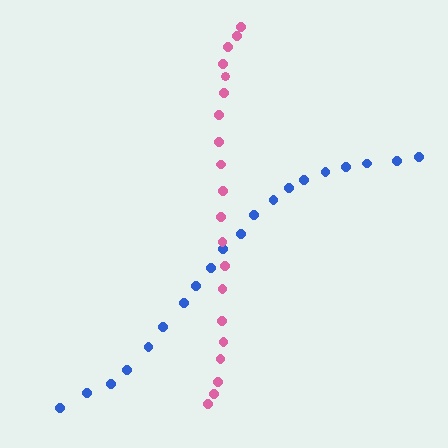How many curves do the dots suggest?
There are 2 distinct paths.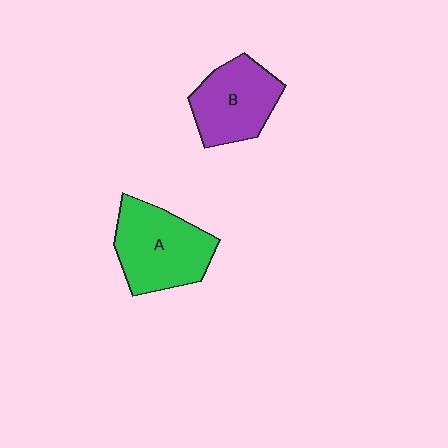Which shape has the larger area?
Shape A (green).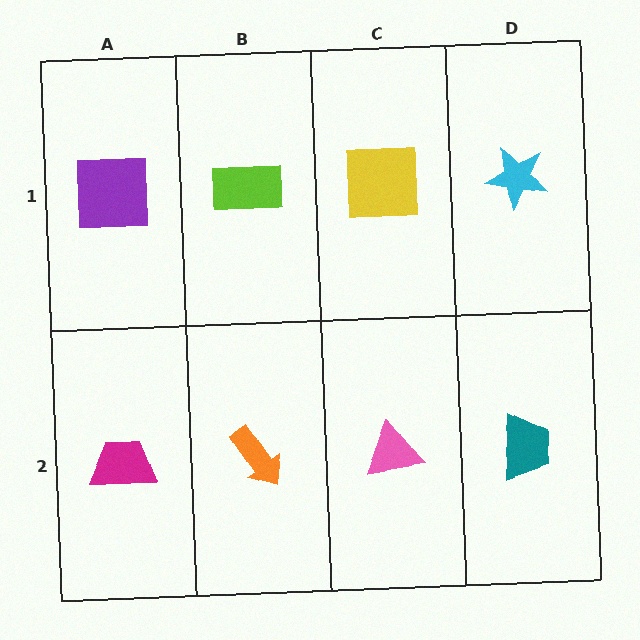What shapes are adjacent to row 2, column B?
A lime rectangle (row 1, column B), a magenta trapezoid (row 2, column A), a pink triangle (row 2, column C).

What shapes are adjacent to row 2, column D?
A cyan star (row 1, column D), a pink triangle (row 2, column C).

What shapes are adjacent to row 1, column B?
An orange arrow (row 2, column B), a purple square (row 1, column A), a yellow square (row 1, column C).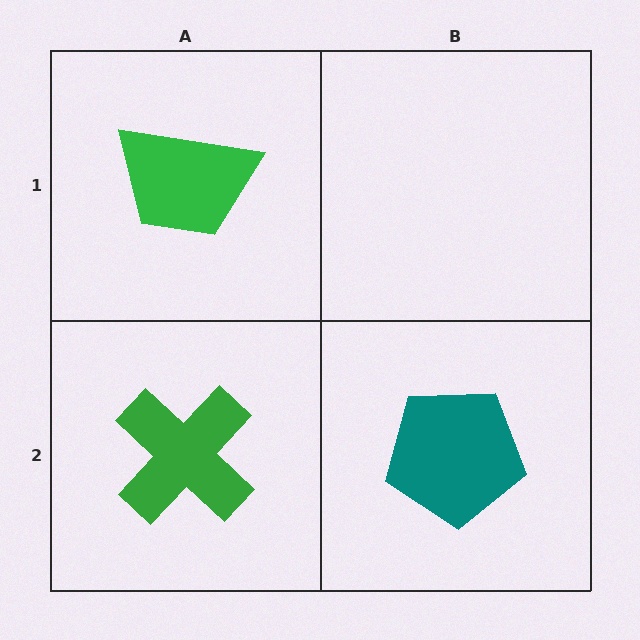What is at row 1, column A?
A green trapezoid.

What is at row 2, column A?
A green cross.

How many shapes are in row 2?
2 shapes.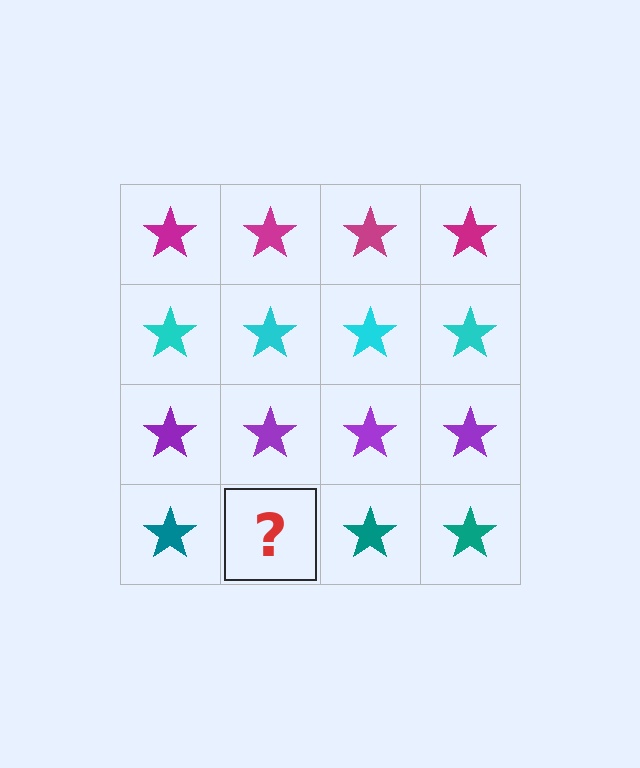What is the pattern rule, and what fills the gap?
The rule is that each row has a consistent color. The gap should be filled with a teal star.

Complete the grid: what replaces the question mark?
The question mark should be replaced with a teal star.